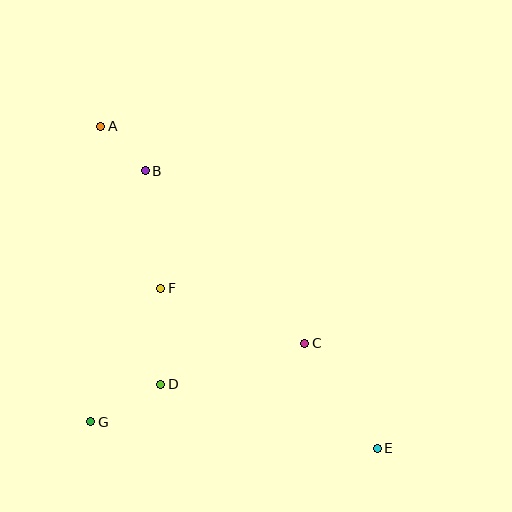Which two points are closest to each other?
Points A and B are closest to each other.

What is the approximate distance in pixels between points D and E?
The distance between D and E is approximately 225 pixels.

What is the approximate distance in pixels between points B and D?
The distance between B and D is approximately 214 pixels.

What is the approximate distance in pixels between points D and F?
The distance between D and F is approximately 96 pixels.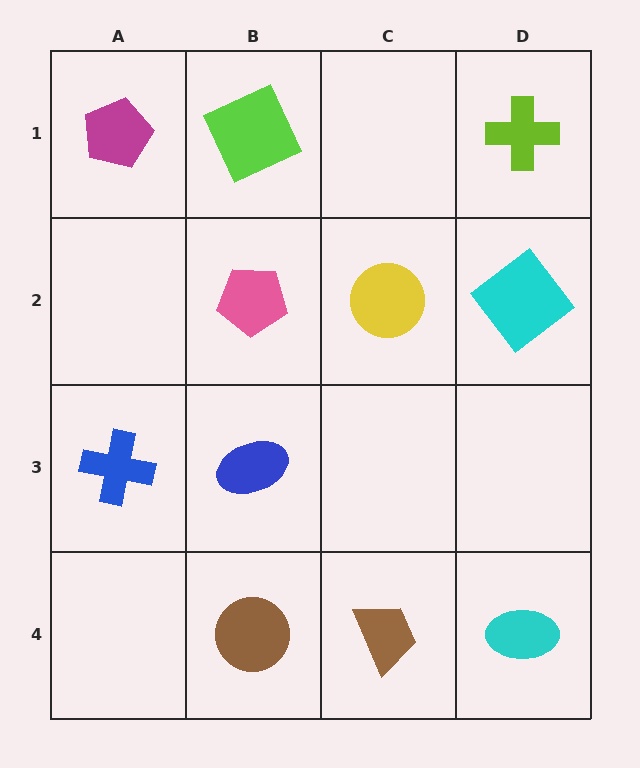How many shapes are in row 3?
2 shapes.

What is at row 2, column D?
A cyan diamond.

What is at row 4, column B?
A brown circle.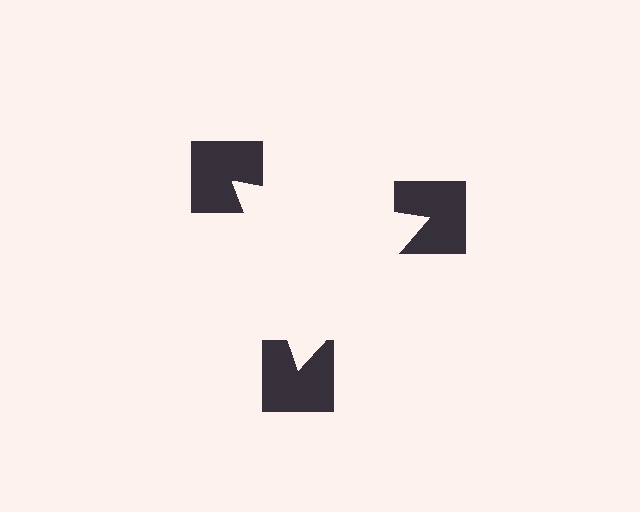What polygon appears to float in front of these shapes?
An illusory triangle — its edges are inferred from the aligned wedge cuts in the notched squares, not physically drawn.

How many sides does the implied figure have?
3 sides.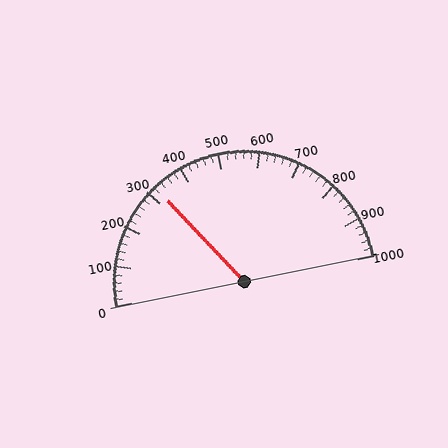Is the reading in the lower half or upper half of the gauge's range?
The reading is in the lower half of the range (0 to 1000).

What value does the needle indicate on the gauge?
The needle indicates approximately 320.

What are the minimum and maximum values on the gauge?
The gauge ranges from 0 to 1000.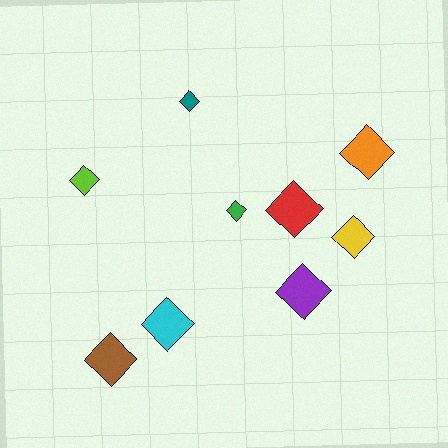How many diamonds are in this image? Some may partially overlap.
There are 9 diamonds.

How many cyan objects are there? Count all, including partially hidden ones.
There is 1 cyan object.